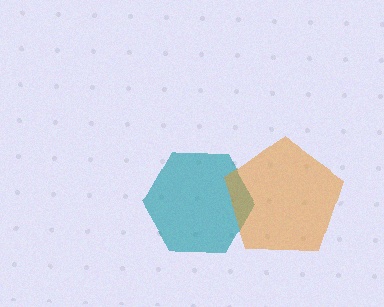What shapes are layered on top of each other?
The layered shapes are: a teal hexagon, an orange pentagon.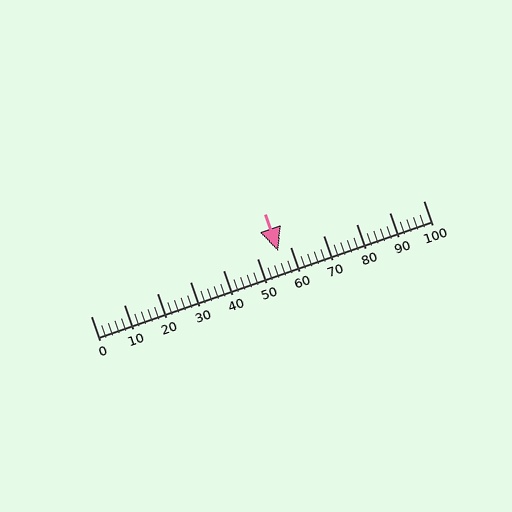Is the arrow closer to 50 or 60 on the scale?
The arrow is closer to 60.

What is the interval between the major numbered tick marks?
The major tick marks are spaced 10 units apart.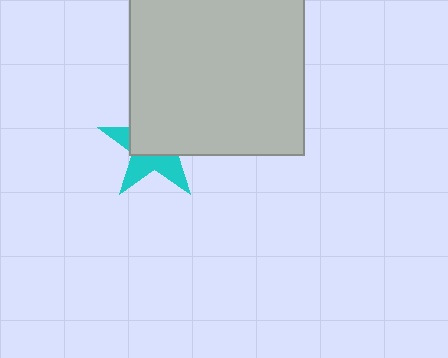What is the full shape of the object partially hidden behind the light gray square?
The partially hidden object is a cyan star.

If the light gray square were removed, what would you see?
You would see the complete cyan star.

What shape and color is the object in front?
The object in front is a light gray square.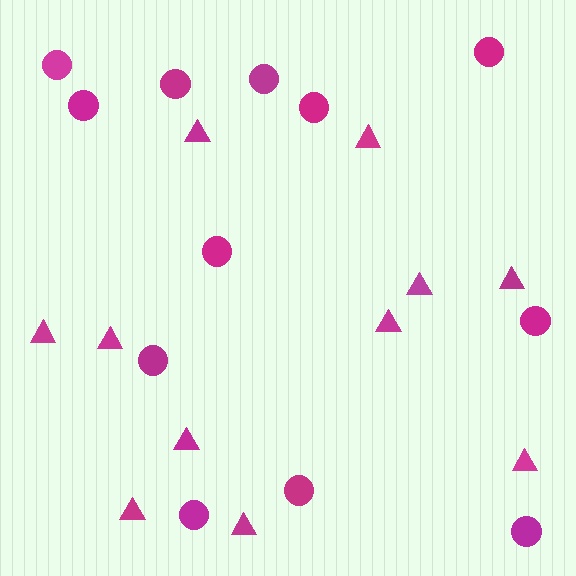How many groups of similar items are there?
There are 2 groups: one group of triangles (11) and one group of circles (12).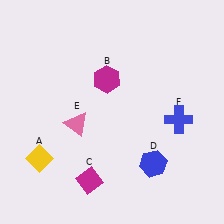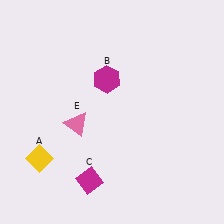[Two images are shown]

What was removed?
The blue cross (F), the blue hexagon (D) were removed in Image 2.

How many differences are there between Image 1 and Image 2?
There are 2 differences between the two images.